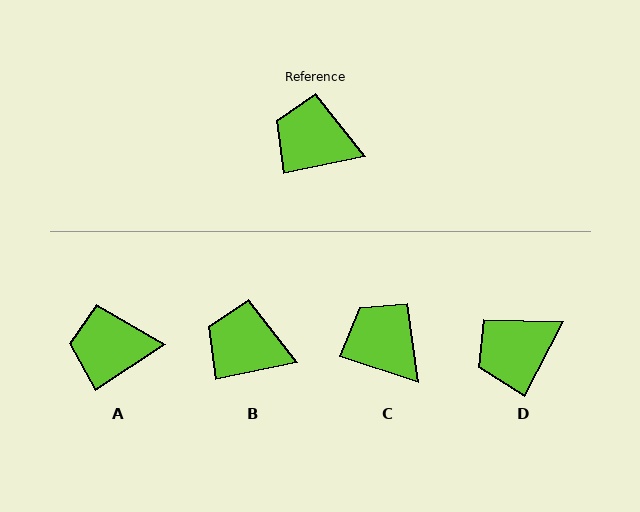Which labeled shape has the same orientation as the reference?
B.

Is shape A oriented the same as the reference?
No, it is off by about 22 degrees.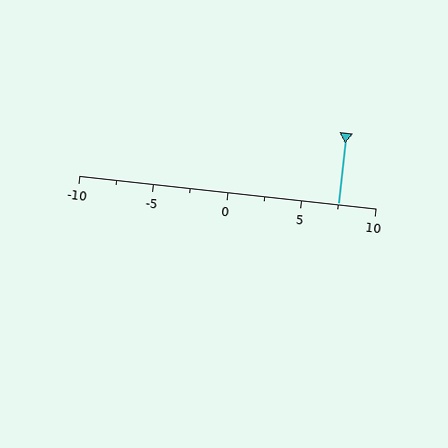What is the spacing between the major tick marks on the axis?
The major ticks are spaced 5 apart.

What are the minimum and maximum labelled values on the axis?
The axis runs from -10 to 10.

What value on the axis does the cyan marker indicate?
The marker indicates approximately 7.5.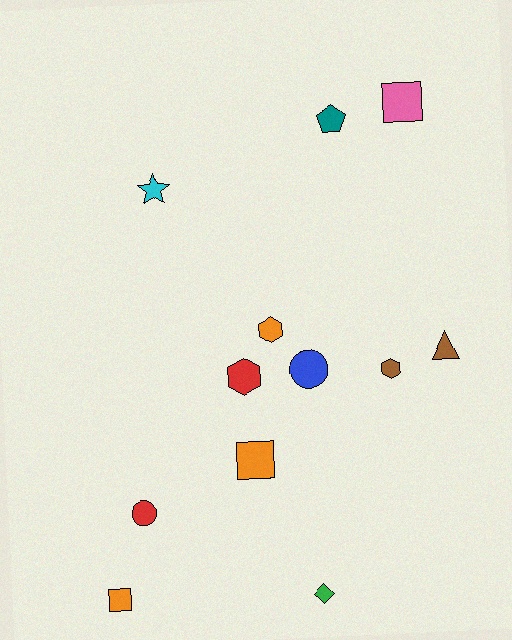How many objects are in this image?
There are 12 objects.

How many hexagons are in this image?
There are 3 hexagons.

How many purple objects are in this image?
There are no purple objects.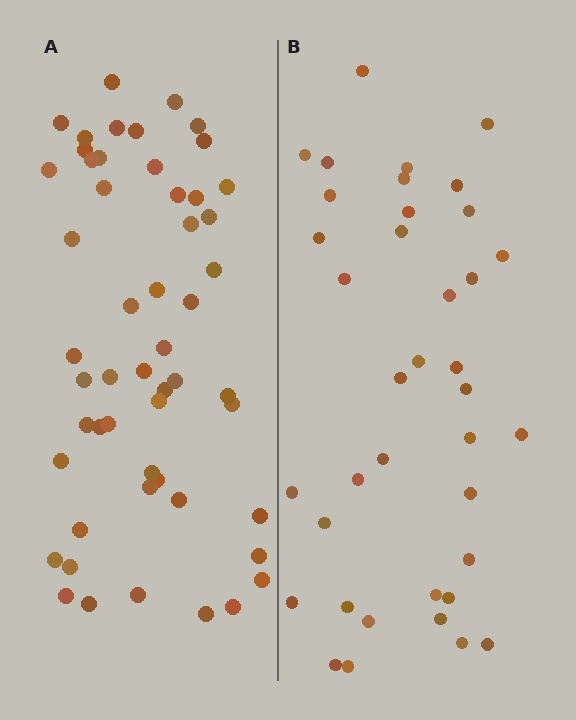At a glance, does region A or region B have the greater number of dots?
Region A (the left region) has more dots.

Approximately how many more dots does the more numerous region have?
Region A has approximately 15 more dots than region B.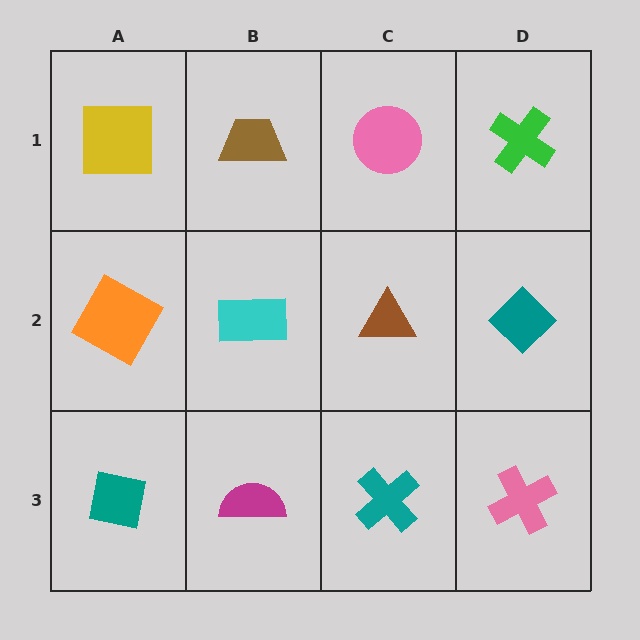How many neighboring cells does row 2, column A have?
3.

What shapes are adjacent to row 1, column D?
A teal diamond (row 2, column D), a pink circle (row 1, column C).